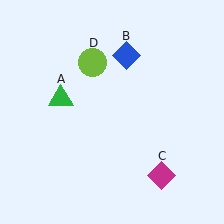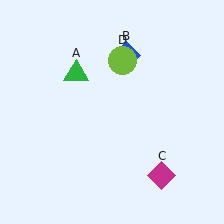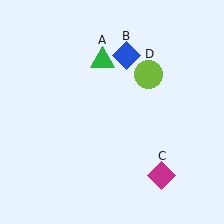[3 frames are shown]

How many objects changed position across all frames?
2 objects changed position: green triangle (object A), lime circle (object D).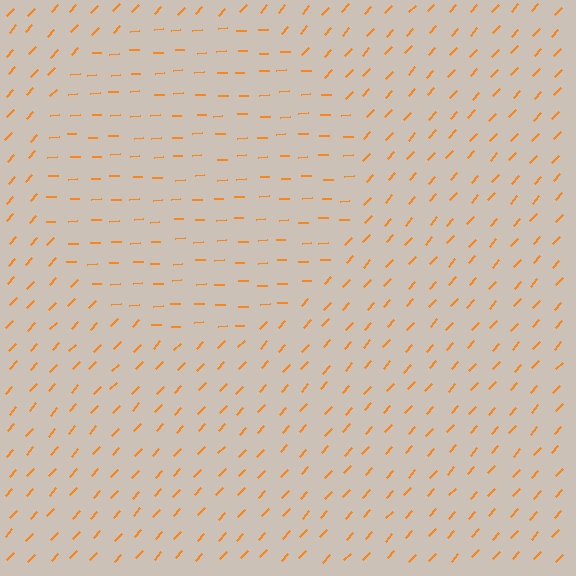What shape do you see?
I see a circle.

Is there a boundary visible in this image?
Yes, there is a texture boundary formed by a change in line orientation.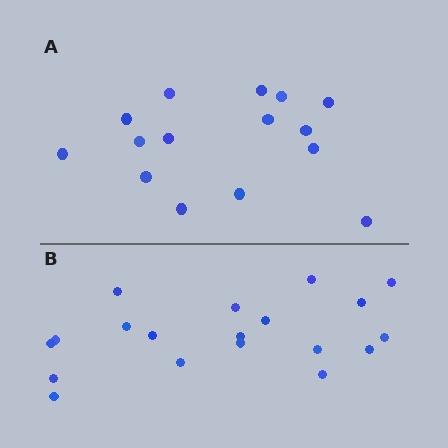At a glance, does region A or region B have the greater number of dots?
Region B (the bottom region) has more dots.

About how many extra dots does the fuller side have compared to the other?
Region B has about 4 more dots than region A.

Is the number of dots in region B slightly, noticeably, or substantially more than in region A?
Region B has noticeably more, but not dramatically so. The ratio is roughly 1.3 to 1.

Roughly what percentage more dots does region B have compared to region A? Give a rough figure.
About 25% more.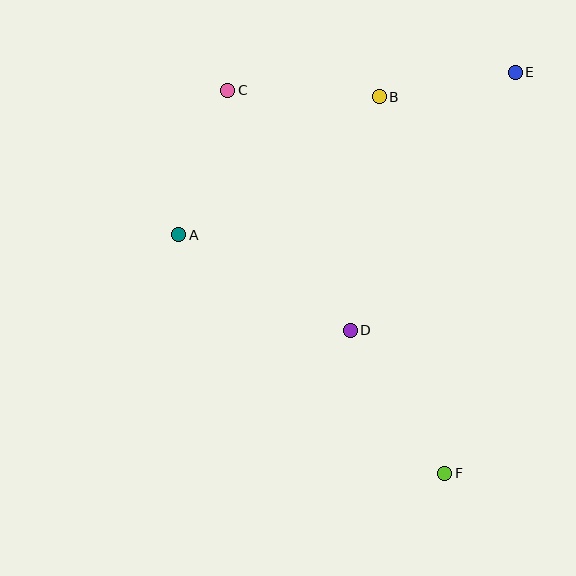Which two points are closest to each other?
Points B and E are closest to each other.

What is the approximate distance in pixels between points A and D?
The distance between A and D is approximately 196 pixels.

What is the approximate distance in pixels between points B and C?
The distance between B and C is approximately 152 pixels.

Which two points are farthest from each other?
Points C and F are farthest from each other.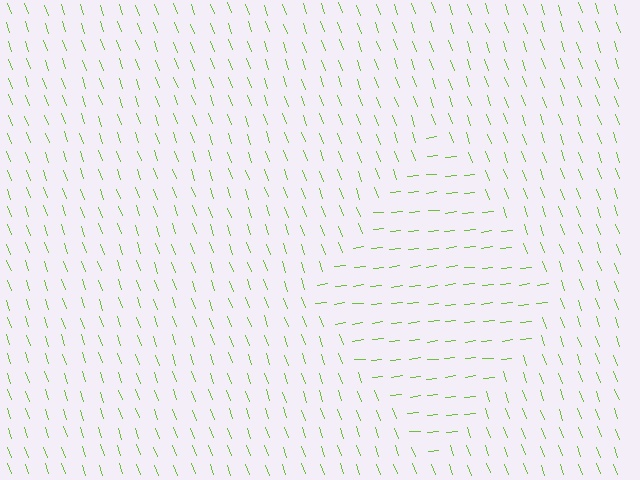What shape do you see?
I see a diamond.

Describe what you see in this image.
The image is filled with small lime line segments. A diamond region in the image has lines oriented differently from the surrounding lines, creating a visible texture boundary.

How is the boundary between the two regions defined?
The boundary is defined purely by a change in line orientation (approximately 77 degrees difference). All lines are the same color and thickness.